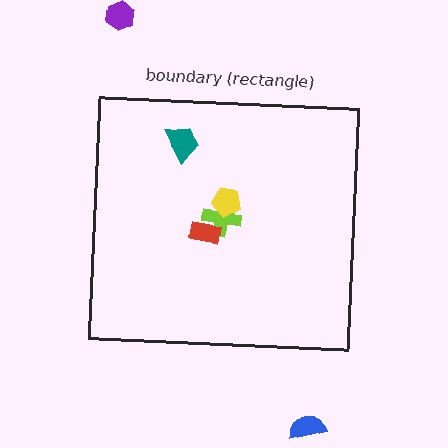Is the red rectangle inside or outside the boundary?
Inside.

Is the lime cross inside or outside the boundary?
Inside.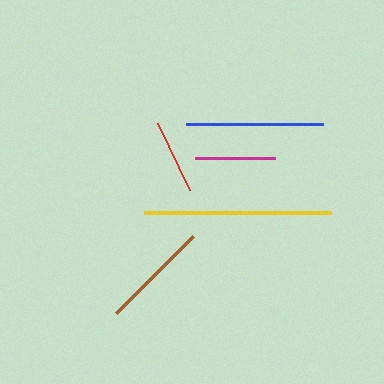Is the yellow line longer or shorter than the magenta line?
The yellow line is longer than the magenta line.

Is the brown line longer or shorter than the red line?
The brown line is longer than the red line.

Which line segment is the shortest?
The red line is the shortest at approximately 75 pixels.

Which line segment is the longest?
The yellow line is the longest at approximately 187 pixels.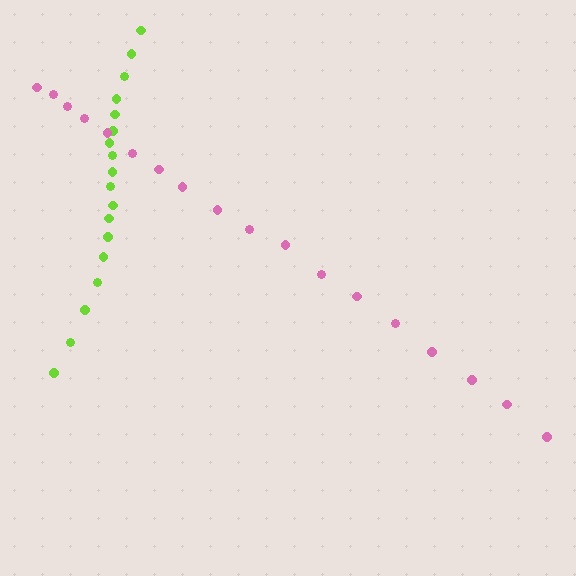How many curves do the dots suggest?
There are 2 distinct paths.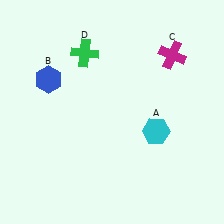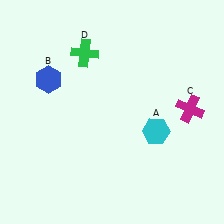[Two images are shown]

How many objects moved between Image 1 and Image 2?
1 object moved between the two images.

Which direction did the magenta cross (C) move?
The magenta cross (C) moved down.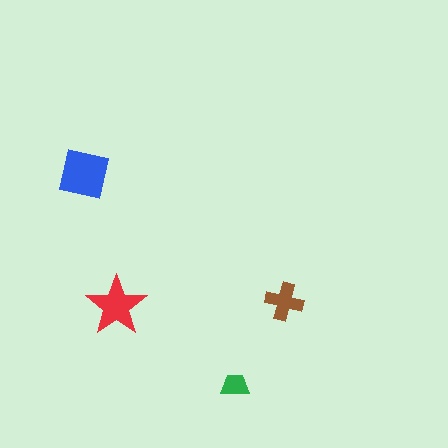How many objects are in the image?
There are 4 objects in the image.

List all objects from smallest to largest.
The green trapezoid, the brown cross, the red star, the blue square.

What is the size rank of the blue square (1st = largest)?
1st.